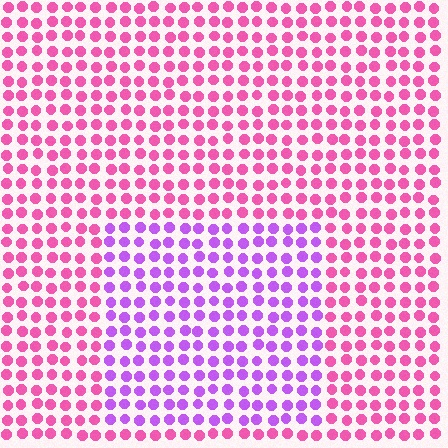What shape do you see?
I see a rectangle.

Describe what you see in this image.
The image is filled with small pink elements in a uniform arrangement. A rectangle-shaped region is visible where the elements are tinted to a slightly different hue, forming a subtle color boundary.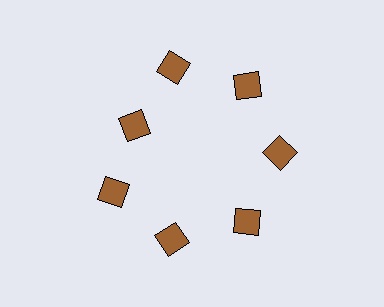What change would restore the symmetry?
The symmetry would be restored by moving it outward, back onto the ring so that all 7 squares sit at equal angles and equal distance from the center.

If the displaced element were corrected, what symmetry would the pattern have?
It would have 7-fold rotational symmetry — the pattern would map onto itself every 51 degrees.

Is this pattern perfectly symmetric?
No. The 7 brown squares are arranged in a ring, but one element near the 10 o'clock position is pulled inward toward the center, breaking the 7-fold rotational symmetry.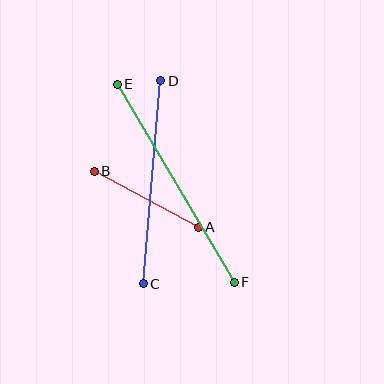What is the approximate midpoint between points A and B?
The midpoint is at approximately (146, 199) pixels.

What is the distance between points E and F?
The distance is approximately 230 pixels.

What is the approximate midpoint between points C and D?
The midpoint is at approximately (152, 182) pixels.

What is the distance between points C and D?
The distance is approximately 204 pixels.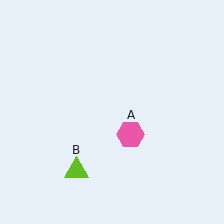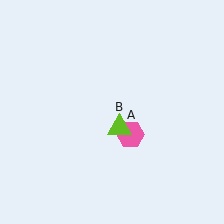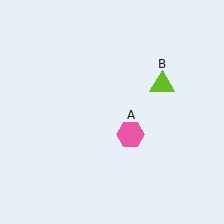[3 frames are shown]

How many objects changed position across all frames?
1 object changed position: lime triangle (object B).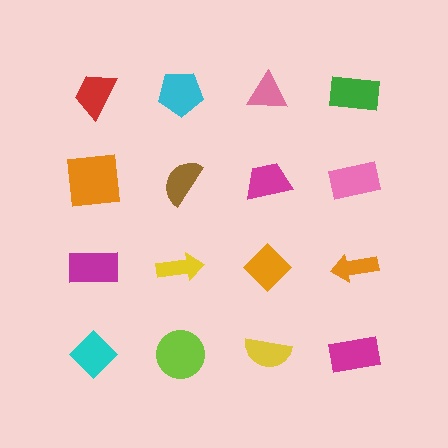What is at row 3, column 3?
An orange diamond.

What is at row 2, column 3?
A magenta trapezoid.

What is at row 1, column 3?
A pink triangle.